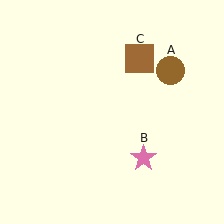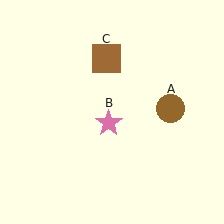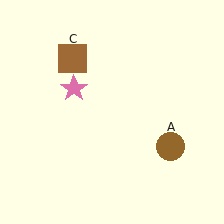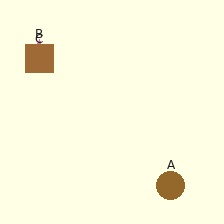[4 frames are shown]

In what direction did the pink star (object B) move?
The pink star (object B) moved up and to the left.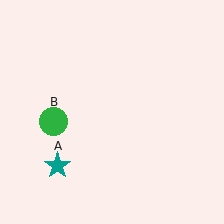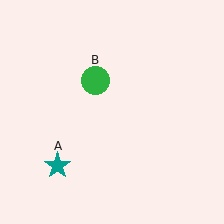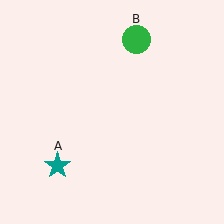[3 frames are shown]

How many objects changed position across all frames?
1 object changed position: green circle (object B).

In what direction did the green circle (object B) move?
The green circle (object B) moved up and to the right.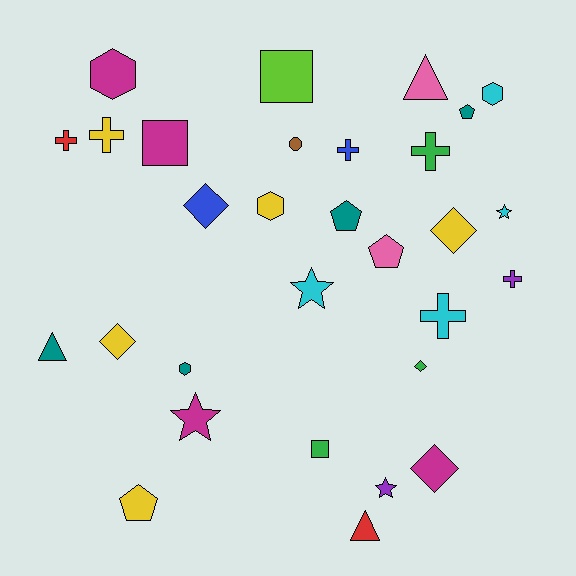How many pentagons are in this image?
There are 4 pentagons.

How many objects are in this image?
There are 30 objects.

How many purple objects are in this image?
There are 2 purple objects.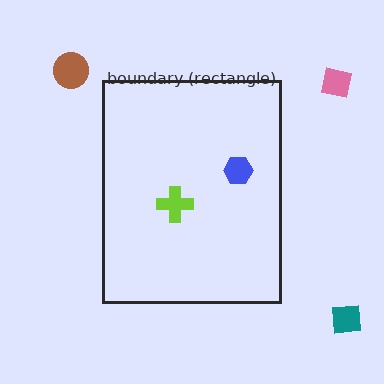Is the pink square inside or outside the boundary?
Outside.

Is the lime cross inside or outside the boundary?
Inside.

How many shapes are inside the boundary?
2 inside, 3 outside.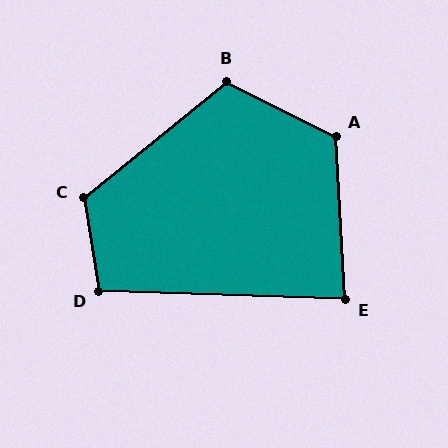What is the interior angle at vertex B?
Approximately 114 degrees (obtuse).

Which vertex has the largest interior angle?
C, at approximately 120 degrees.